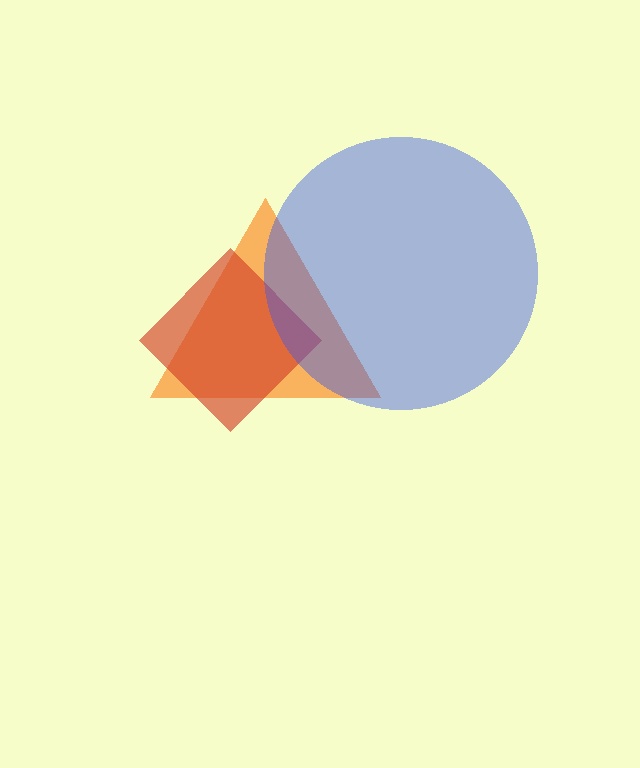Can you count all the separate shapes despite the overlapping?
Yes, there are 3 separate shapes.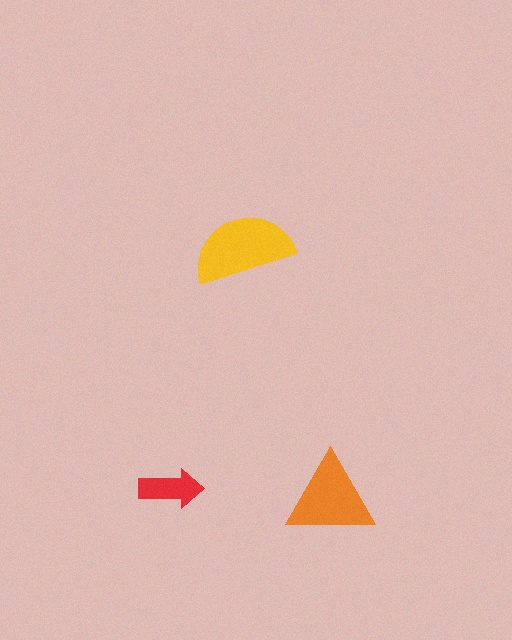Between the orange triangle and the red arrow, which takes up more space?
The orange triangle.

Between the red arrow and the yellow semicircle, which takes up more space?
The yellow semicircle.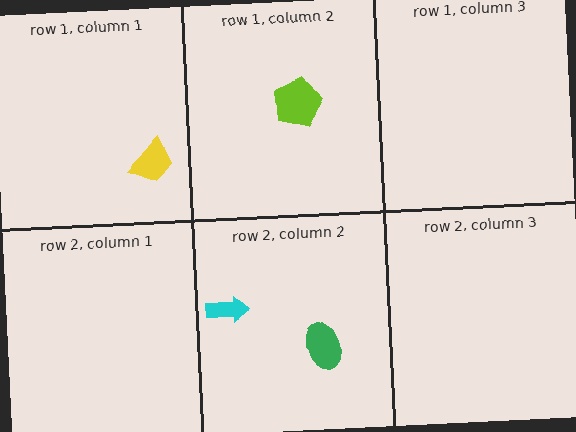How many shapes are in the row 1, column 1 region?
1.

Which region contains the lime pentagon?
The row 1, column 2 region.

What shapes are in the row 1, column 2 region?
The lime pentagon.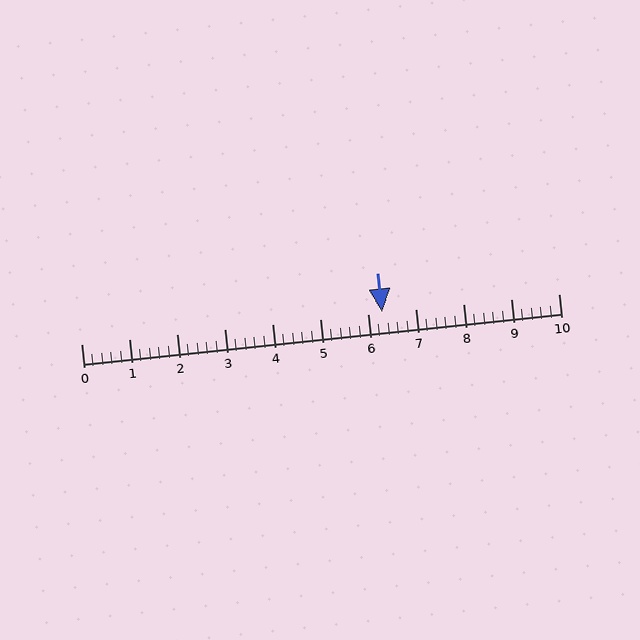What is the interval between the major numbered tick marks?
The major tick marks are spaced 1 units apart.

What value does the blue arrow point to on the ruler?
The blue arrow points to approximately 6.3.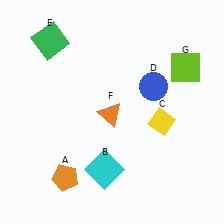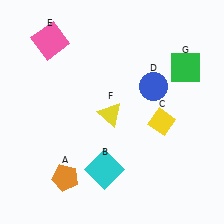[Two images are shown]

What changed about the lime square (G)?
In Image 1, G is lime. In Image 2, it changed to green.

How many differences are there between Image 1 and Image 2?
There are 3 differences between the two images.